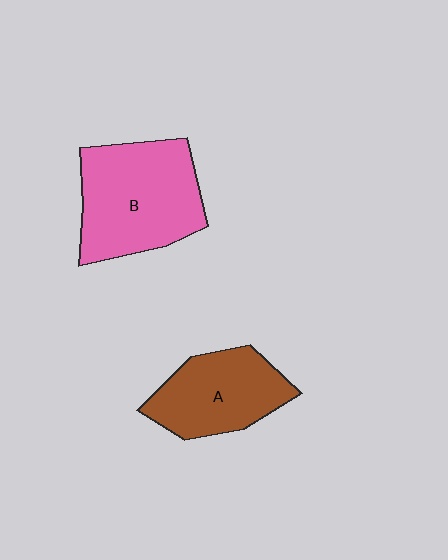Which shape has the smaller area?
Shape A (brown).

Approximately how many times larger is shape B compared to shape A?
Approximately 1.4 times.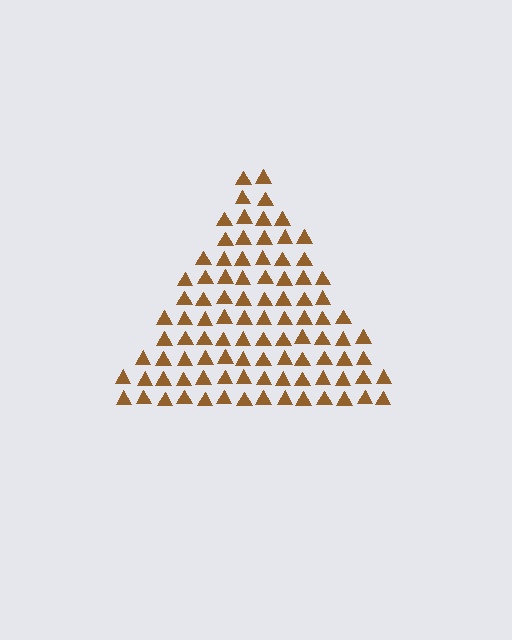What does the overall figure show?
The overall figure shows a triangle.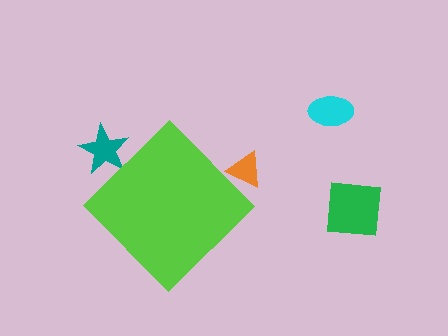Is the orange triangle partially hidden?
Yes, the orange triangle is partially hidden behind the lime diamond.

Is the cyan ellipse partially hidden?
No, the cyan ellipse is fully visible.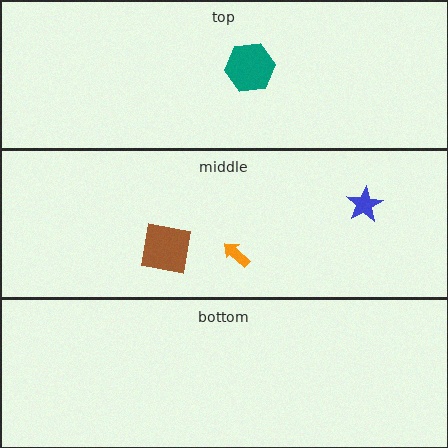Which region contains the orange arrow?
The middle region.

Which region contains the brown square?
The middle region.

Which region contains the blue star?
The middle region.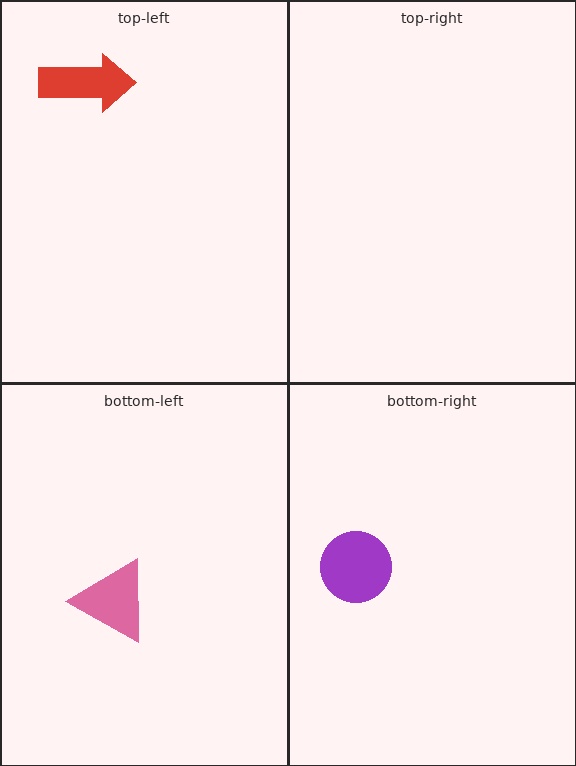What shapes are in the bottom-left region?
The pink triangle.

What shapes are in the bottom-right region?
The purple circle.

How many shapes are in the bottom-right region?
1.